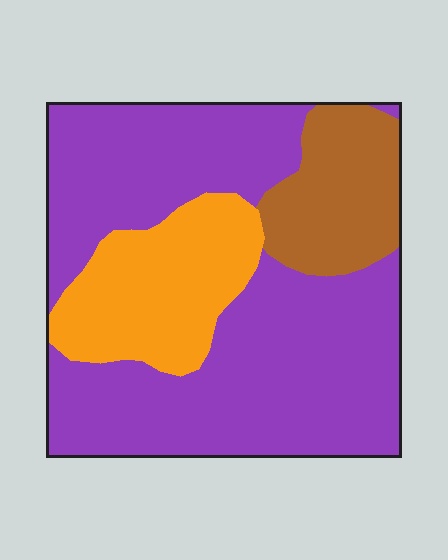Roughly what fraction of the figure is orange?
Orange takes up about one fifth (1/5) of the figure.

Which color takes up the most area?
Purple, at roughly 65%.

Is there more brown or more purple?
Purple.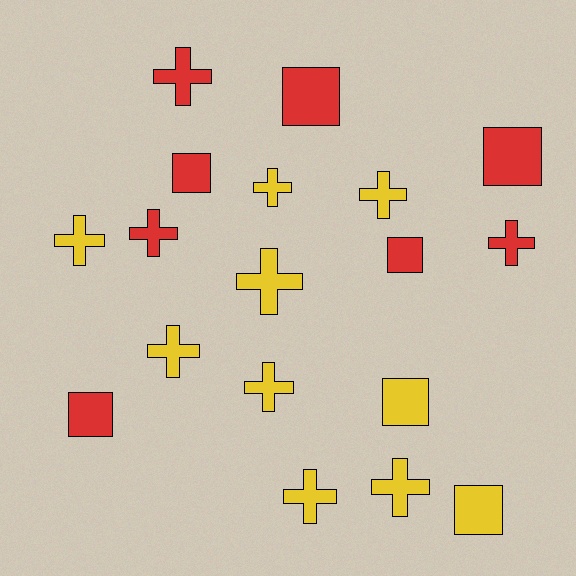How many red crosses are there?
There are 3 red crosses.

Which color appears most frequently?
Yellow, with 10 objects.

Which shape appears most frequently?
Cross, with 11 objects.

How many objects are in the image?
There are 18 objects.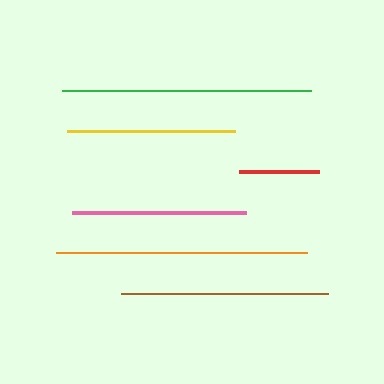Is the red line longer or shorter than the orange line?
The orange line is longer than the red line.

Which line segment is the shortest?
The red line is the shortest at approximately 81 pixels.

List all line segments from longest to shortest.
From longest to shortest: orange, green, brown, pink, yellow, red.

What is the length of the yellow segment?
The yellow segment is approximately 168 pixels long.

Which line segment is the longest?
The orange line is the longest at approximately 251 pixels.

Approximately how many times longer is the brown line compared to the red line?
The brown line is approximately 2.6 times the length of the red line.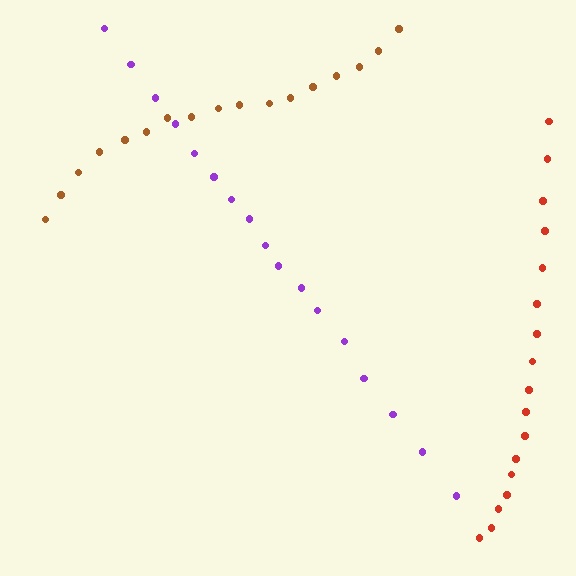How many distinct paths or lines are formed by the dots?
There are 3 distinct paths.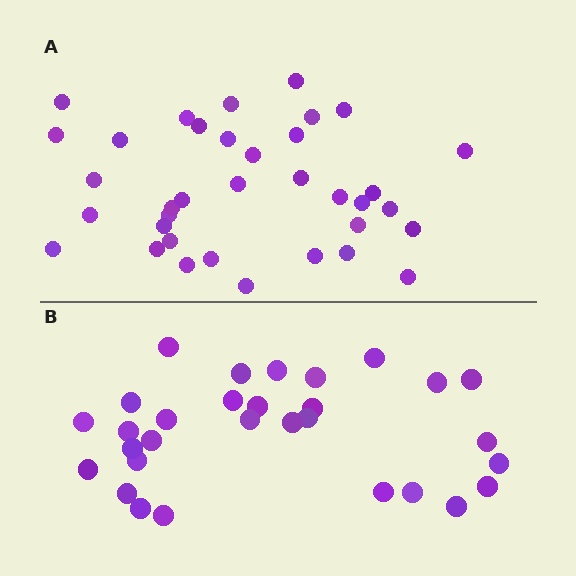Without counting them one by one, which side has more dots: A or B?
Region A (the top region) has more dots.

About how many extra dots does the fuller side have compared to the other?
Region A has about 6 more dots than region B.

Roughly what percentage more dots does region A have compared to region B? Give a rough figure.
About 20% more.